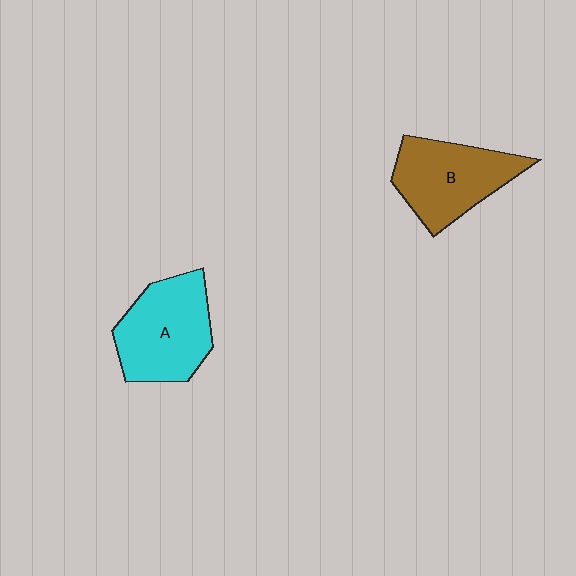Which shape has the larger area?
Shape A (cyan).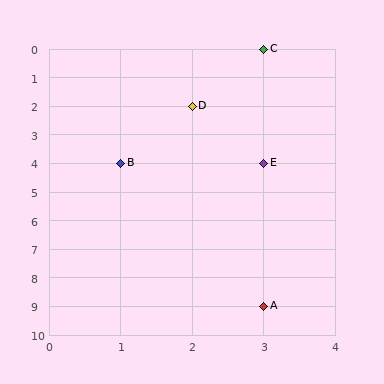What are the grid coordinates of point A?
Point A is at grid coordinates (3, 9).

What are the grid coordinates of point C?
Point C is at grid coordinates (3, 0).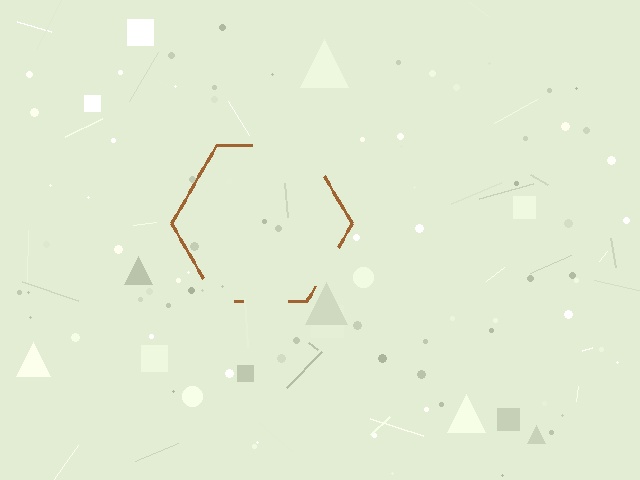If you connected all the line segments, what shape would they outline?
They would outline a hexagon.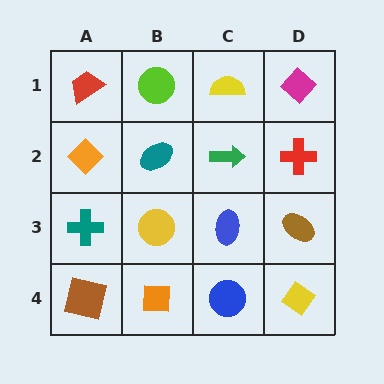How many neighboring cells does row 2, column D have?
3.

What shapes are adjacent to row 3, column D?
A red cross (row 2, column D), a yellow diamond (row 4, column D), a blue ellipse (row 3, column C).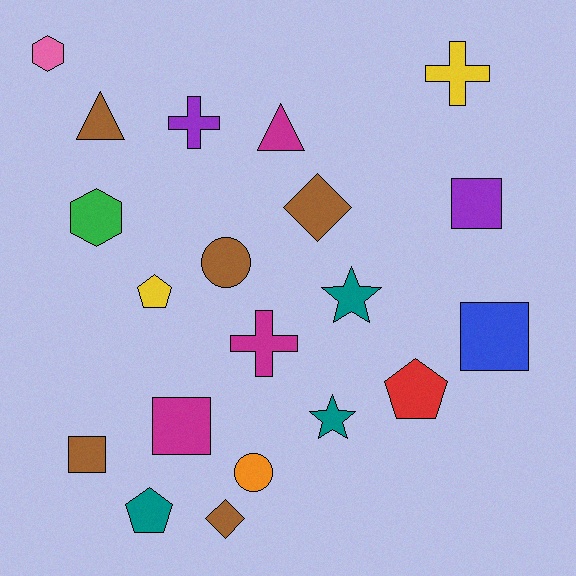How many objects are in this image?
There are 20 objects.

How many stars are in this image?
There are 2 stars.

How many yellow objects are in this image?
There are 2 yellow objects.